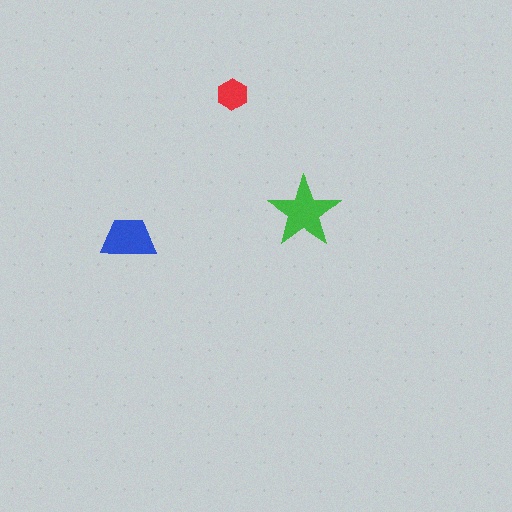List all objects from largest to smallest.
The green star, the blue trapezoid, the red hexagon.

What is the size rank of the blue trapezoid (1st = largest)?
2nd.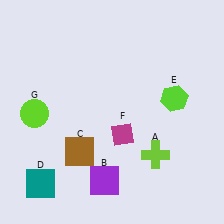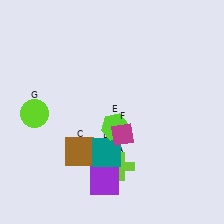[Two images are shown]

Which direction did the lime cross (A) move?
The lime cross (A) moved left.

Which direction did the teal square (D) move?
The teal square (D) moved right.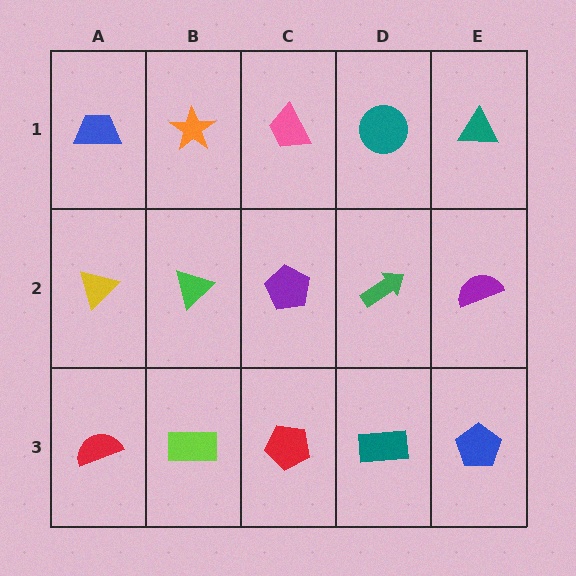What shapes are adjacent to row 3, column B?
A green triangle (row 2, column B), a red semicircle (row 3, column A), a red pentagon (row 3, column C).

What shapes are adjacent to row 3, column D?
A green arrow (row 2, column D), a red pentagon (row 3, column C), a blue pentagon (row 3, column E).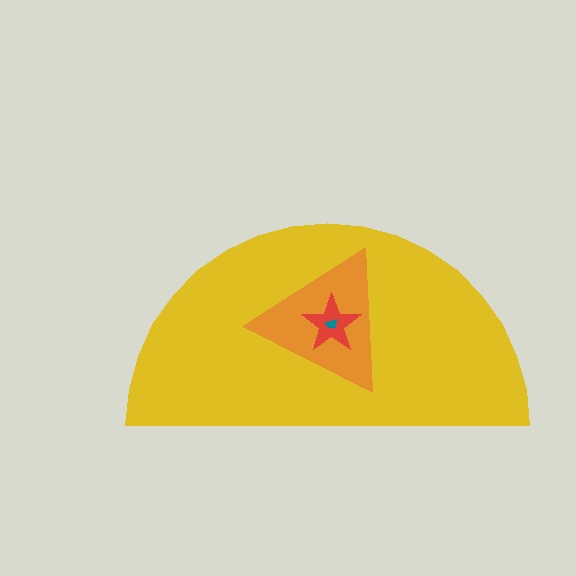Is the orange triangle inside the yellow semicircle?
Yes.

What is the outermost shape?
The yellow semicircle.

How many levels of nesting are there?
4.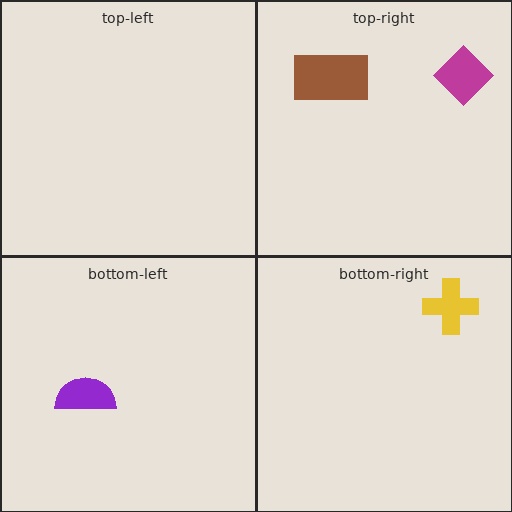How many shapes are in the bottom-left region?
1.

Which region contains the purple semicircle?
The bottom-left region.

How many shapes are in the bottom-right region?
1.